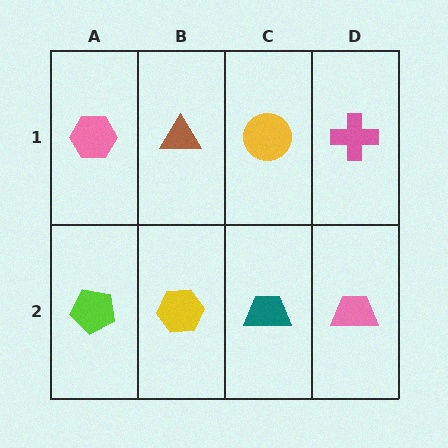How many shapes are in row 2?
4 shapes.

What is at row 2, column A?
A lime pentagon.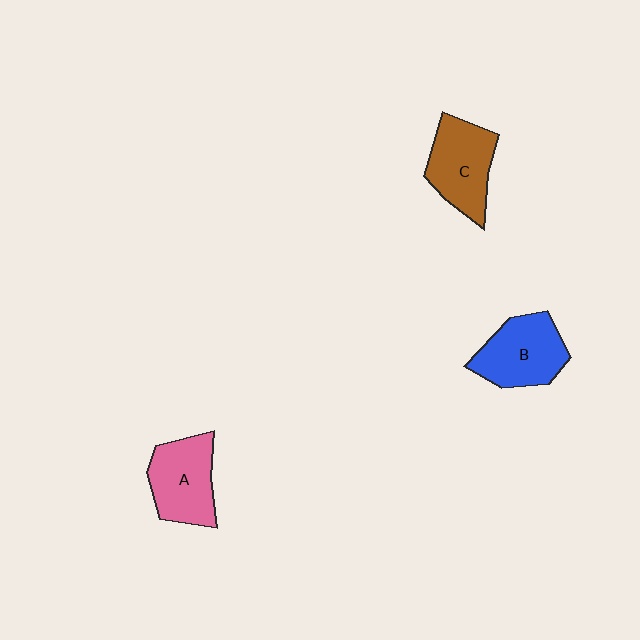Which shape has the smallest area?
Shape A (pink).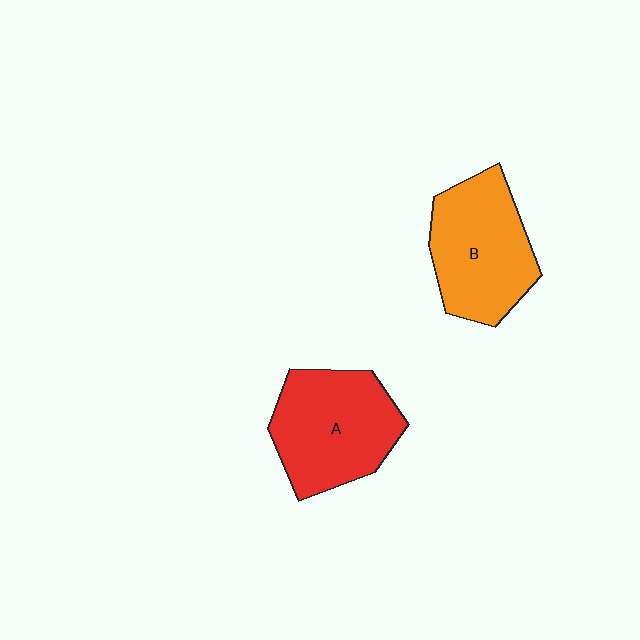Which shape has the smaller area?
Shape B (orange).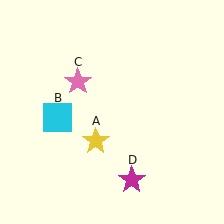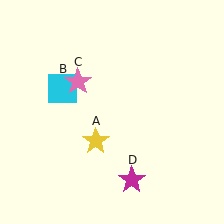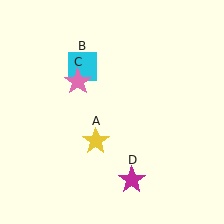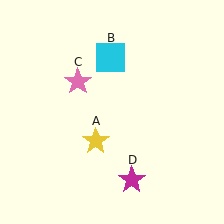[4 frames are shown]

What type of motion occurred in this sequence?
The cyan square (object B) rotated clockwise around the center of the scene.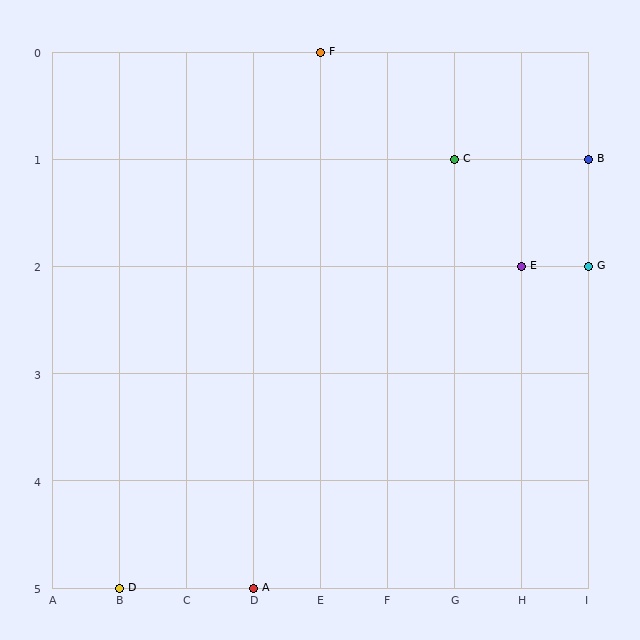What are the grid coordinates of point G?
Point G is at grid coordinates (I, 2).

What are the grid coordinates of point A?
Point A is at grid coordinates (D, 5).